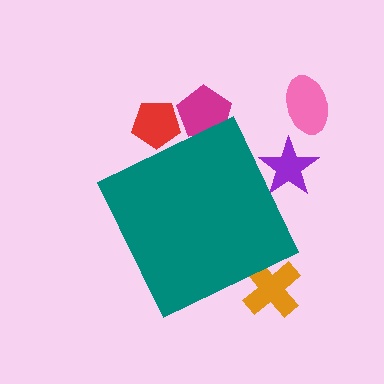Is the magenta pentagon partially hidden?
Yes, the magenta pentagon is partially hidden behind the teal diamond.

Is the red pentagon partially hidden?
Yes, the red pentagon is partially hidden behind the teal diamond.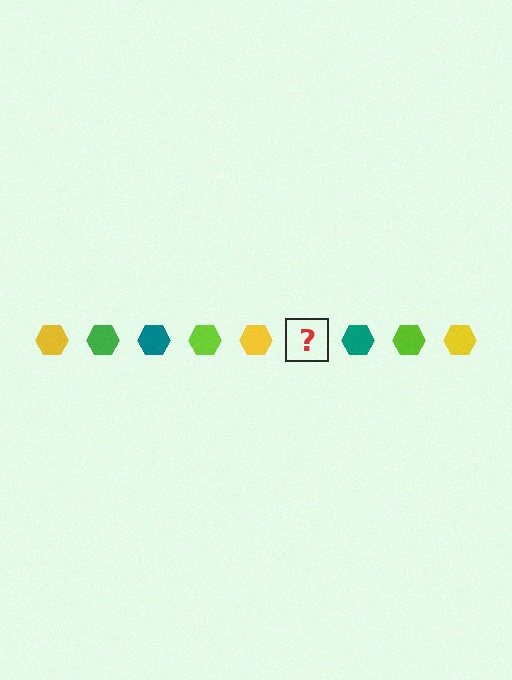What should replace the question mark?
The question mark should be replaced with a green hexagon.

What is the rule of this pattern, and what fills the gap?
The rule is that the pattern cycles through yellow, green, teal, lime hexagons. The gap should be filled with a green hexagon.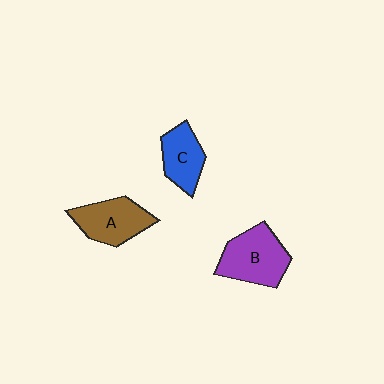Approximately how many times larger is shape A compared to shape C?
Approximately 1.2 times.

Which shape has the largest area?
Shape B (purple).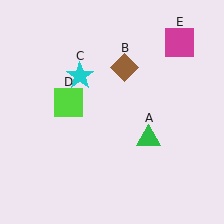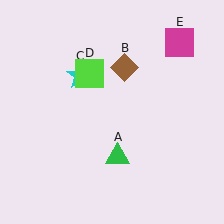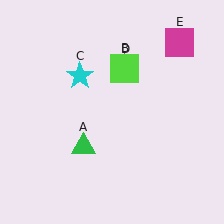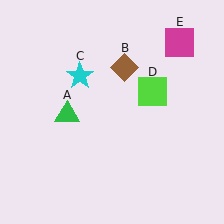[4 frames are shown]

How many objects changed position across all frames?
2 objects changed position: green triangle (object A), lime square (object D).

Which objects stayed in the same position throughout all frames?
Brown diamond (object B) and cyan star (object C) and magenta square (object E) remained stationary.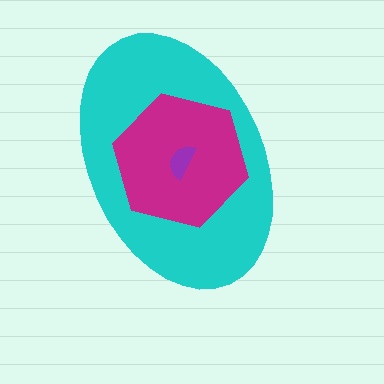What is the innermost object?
The purple semicircle.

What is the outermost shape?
The cyan ellipse.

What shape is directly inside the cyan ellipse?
The magenta hexagon.